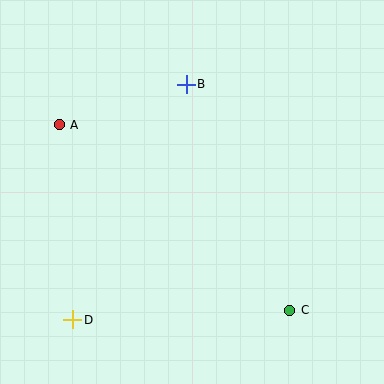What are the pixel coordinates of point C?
Point C is at (290, 310).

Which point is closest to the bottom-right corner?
Point C is closest to the bottom-right corner.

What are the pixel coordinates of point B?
Point B is at (186, 84).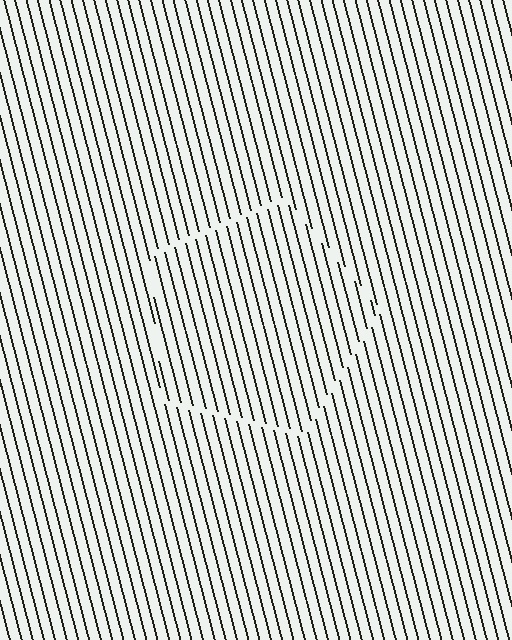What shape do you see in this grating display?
An illusory pentagon. The interior of the shape contains the same grating, shifted by half a period — the contour is defined by the phase discontinuity where line-ends from the inner and outer gratings abut.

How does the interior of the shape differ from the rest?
The interior of the shape contains the same grating, shifted by half a period — the contour is defined by the phase discontinuity where line-ends from the inner and outer gratings abut.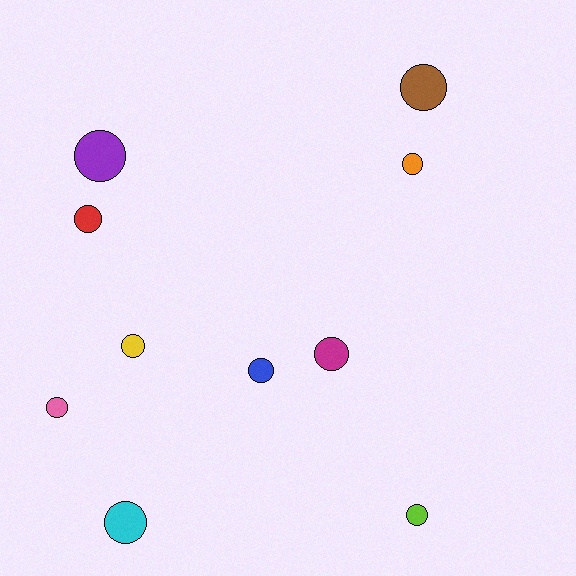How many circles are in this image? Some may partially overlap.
There are 10 circles.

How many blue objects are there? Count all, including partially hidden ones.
There is 1 blue object.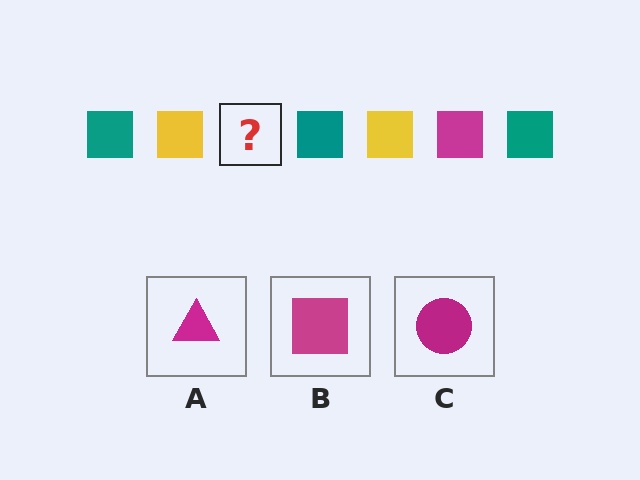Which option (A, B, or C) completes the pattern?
B.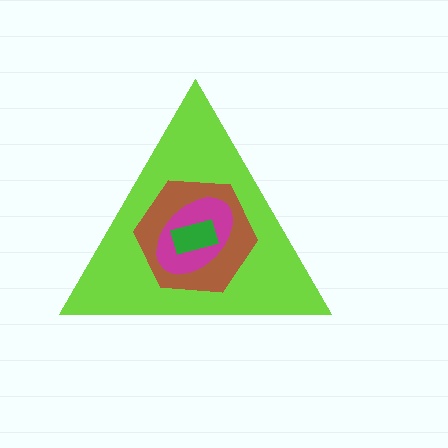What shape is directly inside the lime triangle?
The brown hexagon.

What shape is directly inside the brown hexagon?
The magenta ellipse.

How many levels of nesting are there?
4.